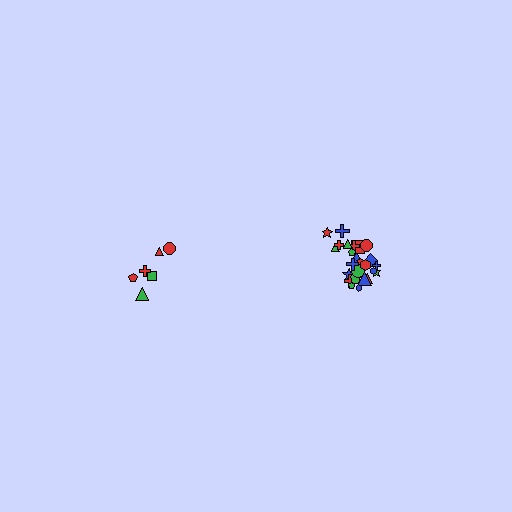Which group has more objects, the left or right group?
The right group.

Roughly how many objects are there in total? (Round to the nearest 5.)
Roughly 30 objects in total.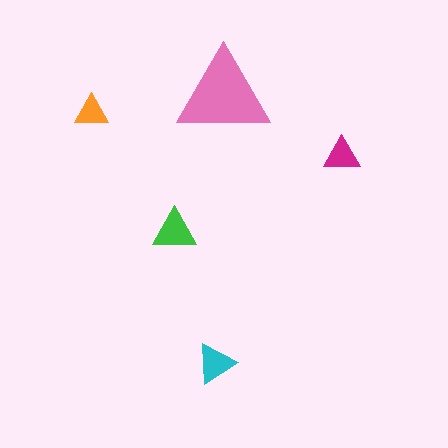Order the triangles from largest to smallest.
the pink one, the green one, the cyan one, the magenta one, the orange one.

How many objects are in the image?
There are 5 objects in the image.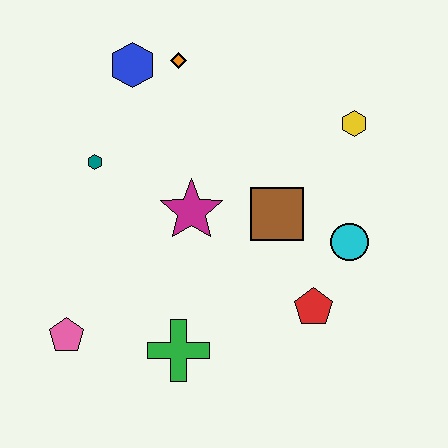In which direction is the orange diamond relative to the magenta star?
The orange diamond is above the magenta star.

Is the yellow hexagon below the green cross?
No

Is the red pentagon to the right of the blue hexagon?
Yes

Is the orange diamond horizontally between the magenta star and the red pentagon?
No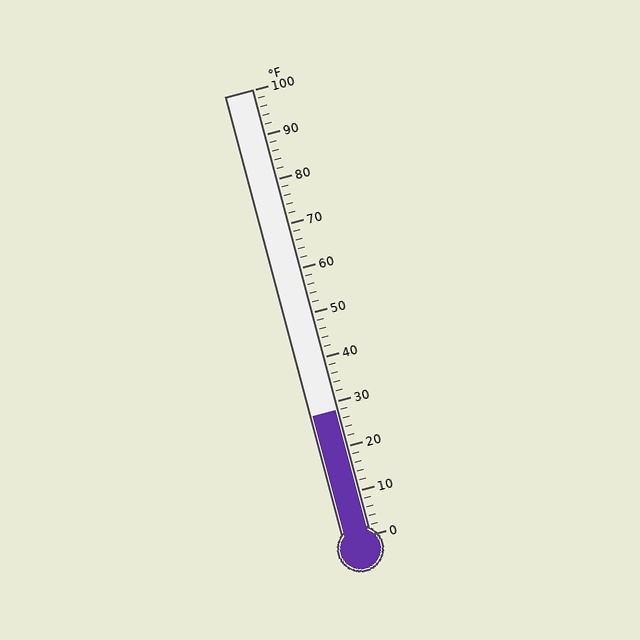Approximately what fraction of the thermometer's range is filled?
The thermometer is filled to approximately 30% of its range.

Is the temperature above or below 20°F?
The temperature is above 20°F.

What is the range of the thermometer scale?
The thermometer scale ranges from 0°F to 100°F.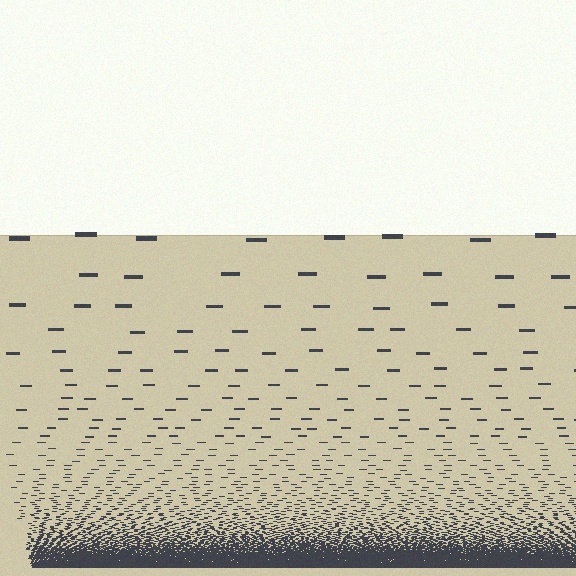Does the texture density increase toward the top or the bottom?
Density increases toward the bottom.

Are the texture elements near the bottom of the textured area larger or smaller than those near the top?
Smaller. The gradient is inverted — elements near the bottom are smaller and denser.